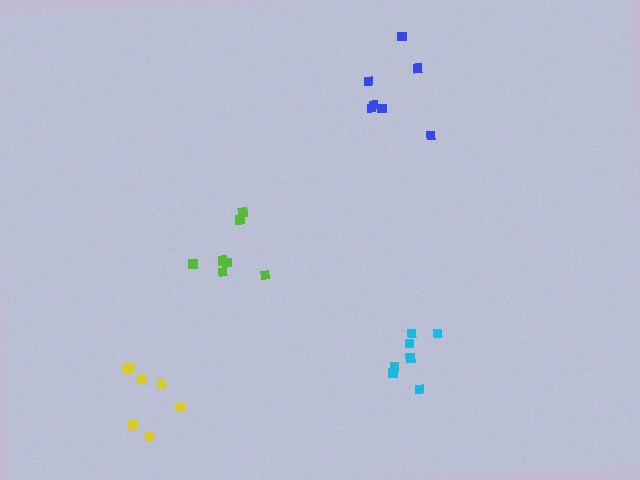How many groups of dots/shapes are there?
There are 4 groups.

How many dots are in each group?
Group 1: 7 dots, Group 2: 7 dots, Group 3: 7 dots, Group 4: 7 dots (28 total).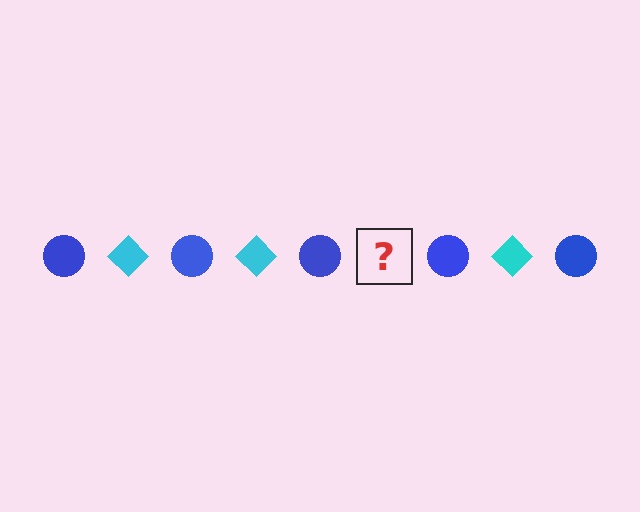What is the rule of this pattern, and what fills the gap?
The rule is that the pattern alternates between blue circle and cyan diamond. The gap should be filled with a cyan diamond.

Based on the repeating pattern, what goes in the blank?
The blank should be a cyan diamond.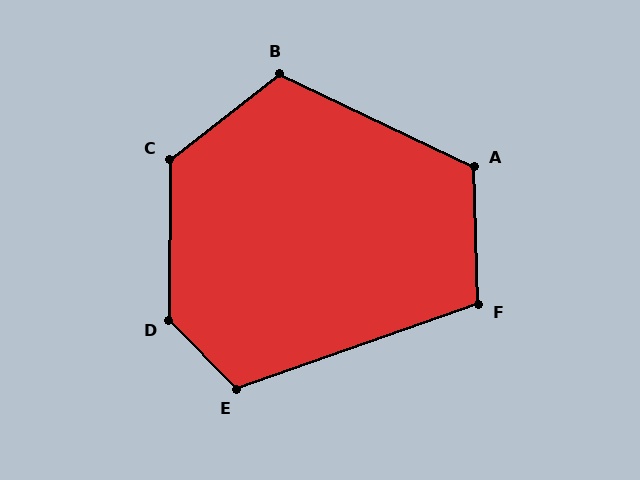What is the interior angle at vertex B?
Approximately 117 degrees (obtuse).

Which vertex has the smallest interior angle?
F, at approximately 108 degrees.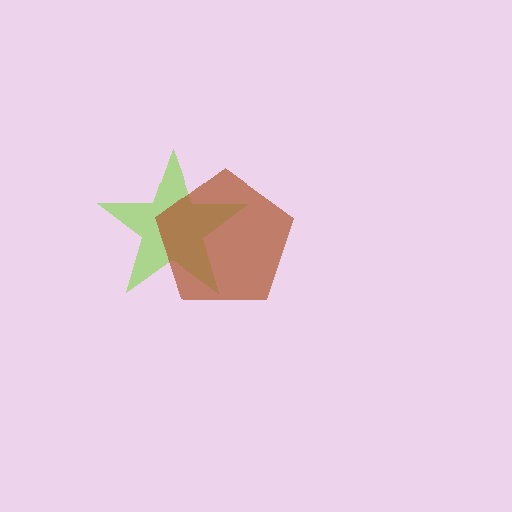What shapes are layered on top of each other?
The layered shapes are: a lime star, a brown pentagon.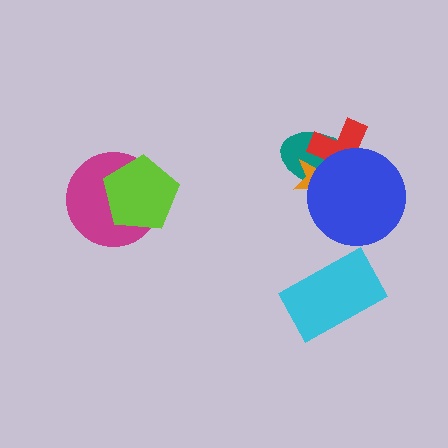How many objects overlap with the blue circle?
3 objects overlap with the blue circle.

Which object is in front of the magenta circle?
The lime pentagon is in front of the magenta circle.